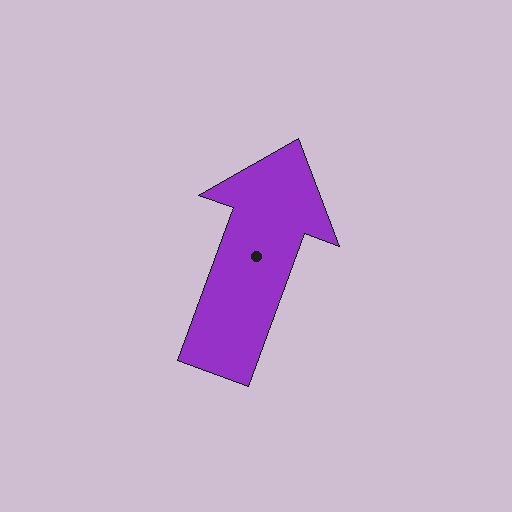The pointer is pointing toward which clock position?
Roughly 1 o'clock.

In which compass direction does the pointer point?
North.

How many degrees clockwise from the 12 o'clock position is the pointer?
Approximately 20 degrees.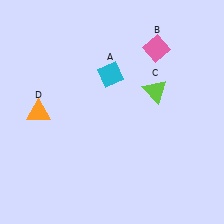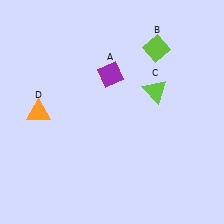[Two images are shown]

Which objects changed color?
A changed from cyan to purple. B changed from pink to lime.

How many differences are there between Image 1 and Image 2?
There are 2 differences between the two images.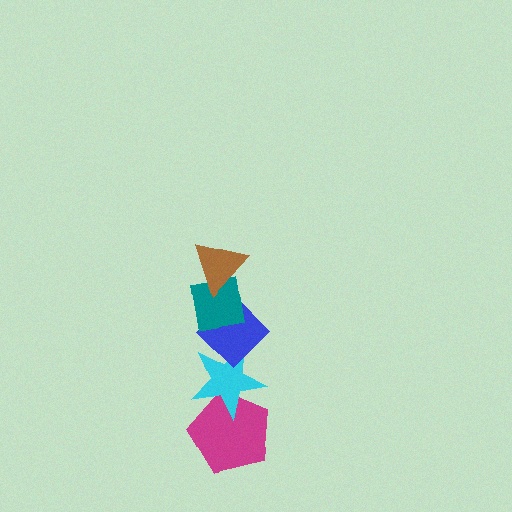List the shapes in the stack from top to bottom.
From top to bottom: the brown triangle, the teal square, the blue diamond, the cyan star, the magenta pentagon.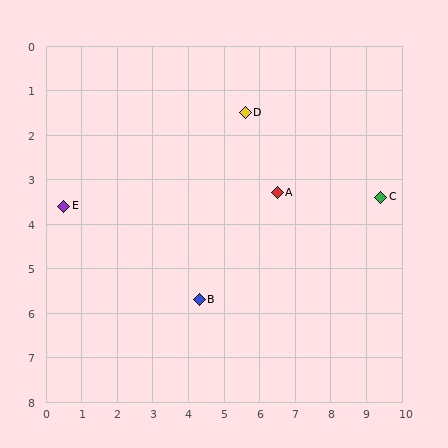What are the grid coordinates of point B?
Point B is at approximately (4.3, 5.7).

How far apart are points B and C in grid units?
Points B and C are about 5.6 grid units apart.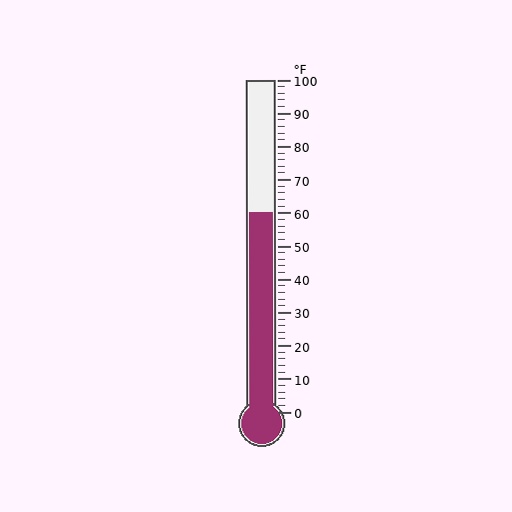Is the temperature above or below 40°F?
The temperature is above 40°F.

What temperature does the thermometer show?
The thermometer shows approximately 60°F.